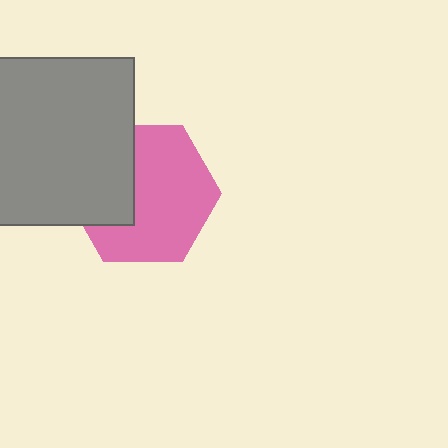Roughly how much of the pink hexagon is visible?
Most of it is visible (roughly 66%).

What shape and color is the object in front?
The object in front is a gray square.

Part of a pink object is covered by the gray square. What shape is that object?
It is a hexagon.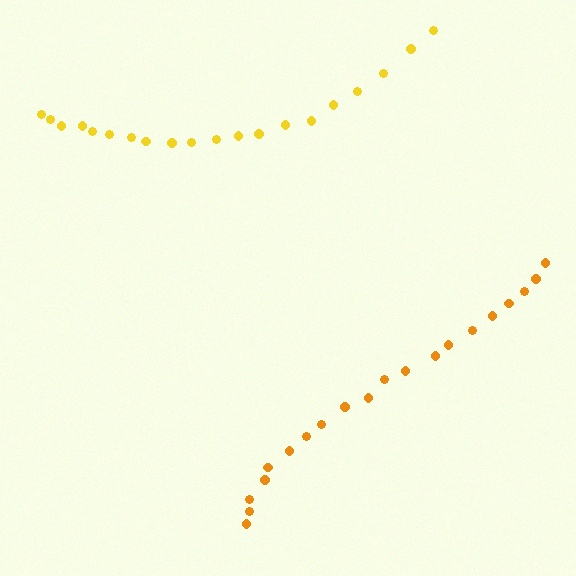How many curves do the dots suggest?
There are 2 distinct paths.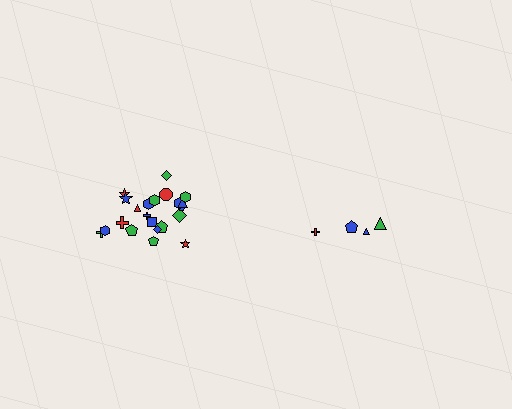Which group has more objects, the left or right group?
The left group.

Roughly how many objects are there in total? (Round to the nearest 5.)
Roughly 25 objects in total.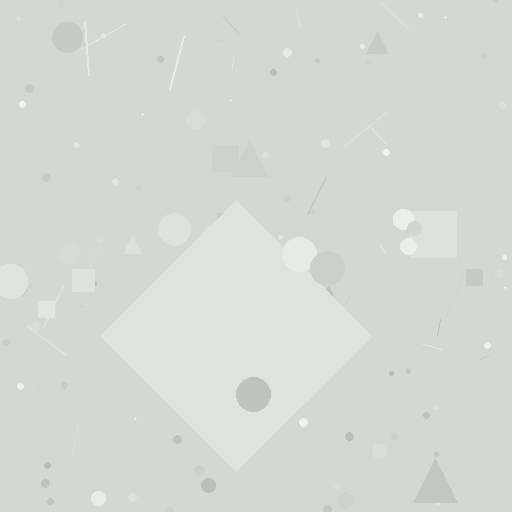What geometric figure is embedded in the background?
A diamond is embedded in the background.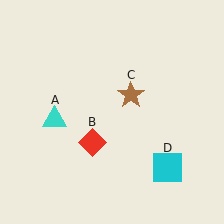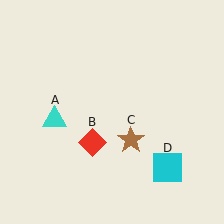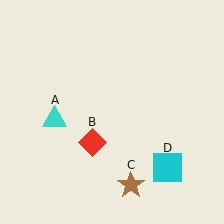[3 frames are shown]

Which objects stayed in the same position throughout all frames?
Cyan triangle (object A) and red diamond (object B) and cyan square (object D) remained stationary.